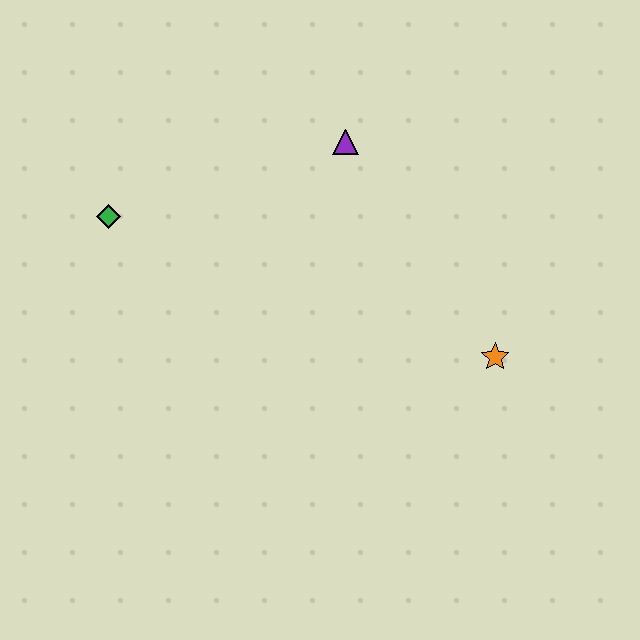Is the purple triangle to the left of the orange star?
Yes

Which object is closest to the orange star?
The purple triangle is closest to the orange star.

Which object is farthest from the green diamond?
The orange star is farthest from the green diamond.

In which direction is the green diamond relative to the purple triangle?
The green diamond is to the left of the purple triangle.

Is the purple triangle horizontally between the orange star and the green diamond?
Yes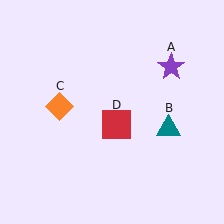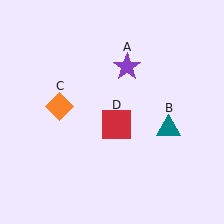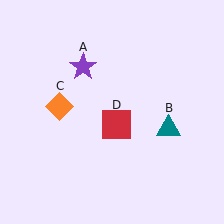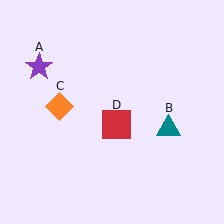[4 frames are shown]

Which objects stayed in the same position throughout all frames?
Teal triangle (object B) and orange diamond (object C) and red square (object D) remained stationary.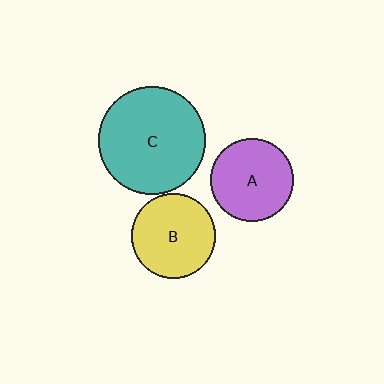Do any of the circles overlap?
No, none of the circles overlap.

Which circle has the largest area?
Circle C (teal).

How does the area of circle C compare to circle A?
Approximately 1.7 times.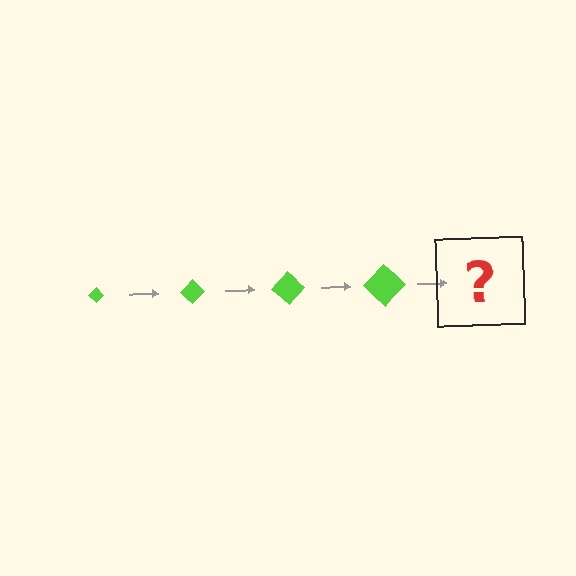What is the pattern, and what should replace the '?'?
The pattern is that the diamond gets progressively larger each step. The '?' should be a lime diamond, larger than the previous one.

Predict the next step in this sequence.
The next step is a lime diamond, larger than the previous one.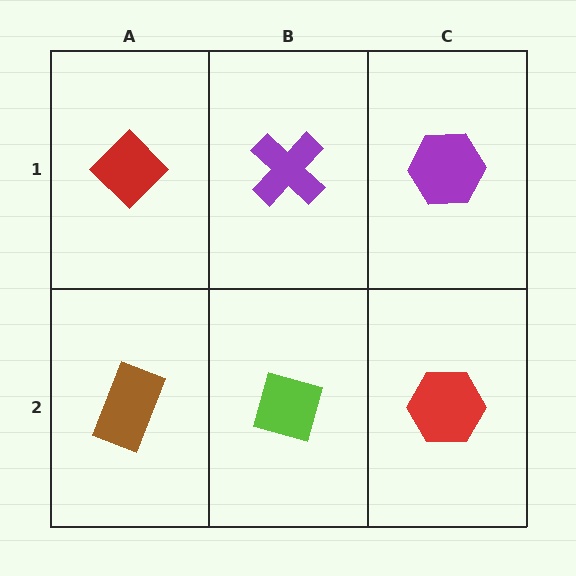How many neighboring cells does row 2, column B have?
3.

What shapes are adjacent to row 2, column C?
A purple hexagon (row 1, column C), a lime square (row 2, column B).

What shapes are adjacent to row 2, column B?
A purple cross (row 1, column B), a brown rectangle (row 2, column A), a red hexagon (row 2, column C).